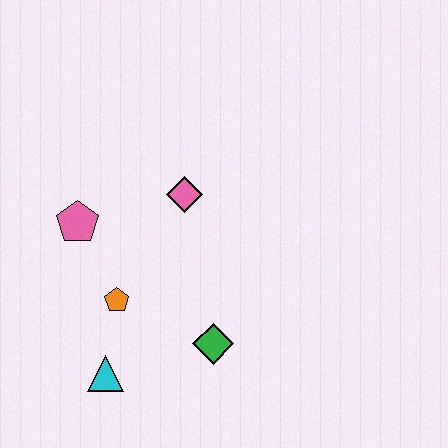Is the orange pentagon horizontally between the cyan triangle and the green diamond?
Yes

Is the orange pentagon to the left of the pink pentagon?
No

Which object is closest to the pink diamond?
The pink pentagon is closest to the pink diamond.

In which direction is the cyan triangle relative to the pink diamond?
The cyan triangle is below the pink diamond.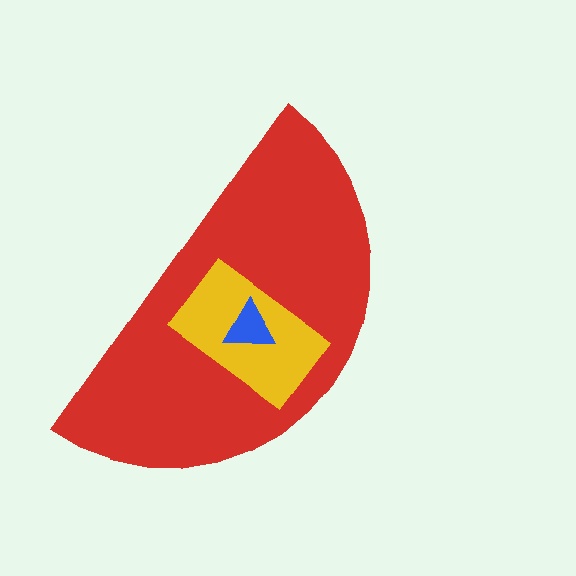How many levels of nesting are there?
3.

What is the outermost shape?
The red semicircle.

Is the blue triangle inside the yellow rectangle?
Yes.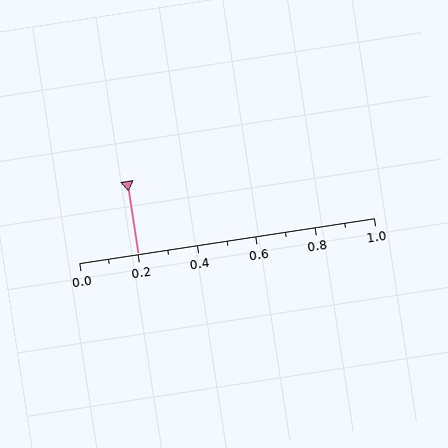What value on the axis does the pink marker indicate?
The marker indicates approximately 0.2.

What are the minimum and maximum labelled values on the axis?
The axis runs from 0.0 to 1.0.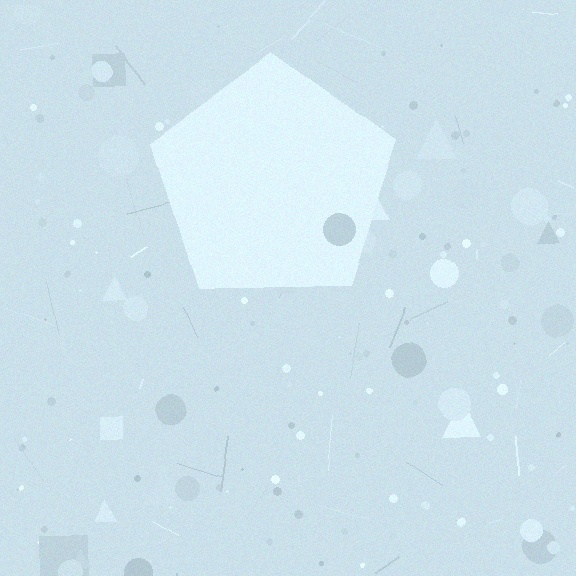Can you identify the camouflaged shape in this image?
The camouflaged shape is a pentagon.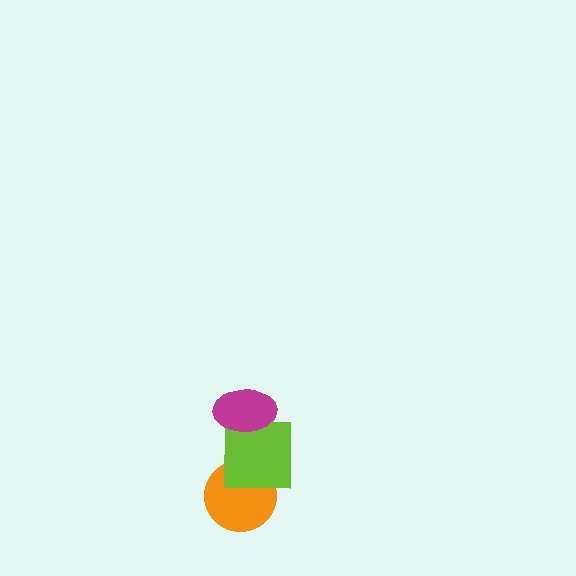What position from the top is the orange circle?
The orange circle is 3rd from the top.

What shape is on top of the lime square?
The magenta ellipse is on top of the lime square.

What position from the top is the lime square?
The lime square is 2nd from the top.